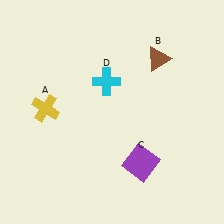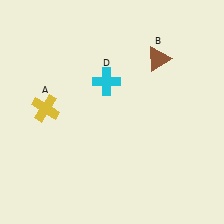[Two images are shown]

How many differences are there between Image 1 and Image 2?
There is 1 difference between the two images.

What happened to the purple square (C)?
The purple square (C) was removed in Image 2. It was in the bottom-right area of Image 1.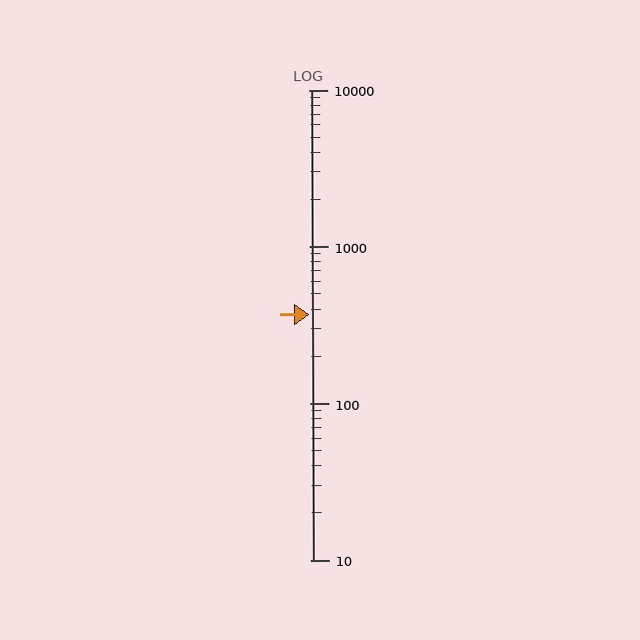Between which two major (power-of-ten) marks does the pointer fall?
The pointer is between 100 and 1000.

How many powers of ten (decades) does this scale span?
The scale spans 3 decades, from 10 to 10000.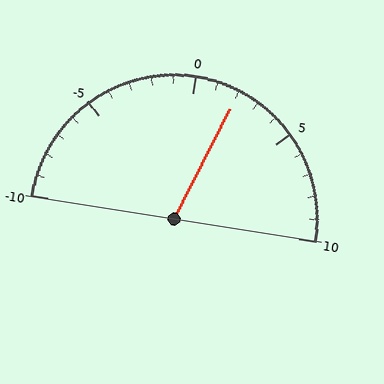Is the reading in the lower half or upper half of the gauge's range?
The reading is in the upper half of the range (-10 to 10).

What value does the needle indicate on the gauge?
The needle indicates approximately 2.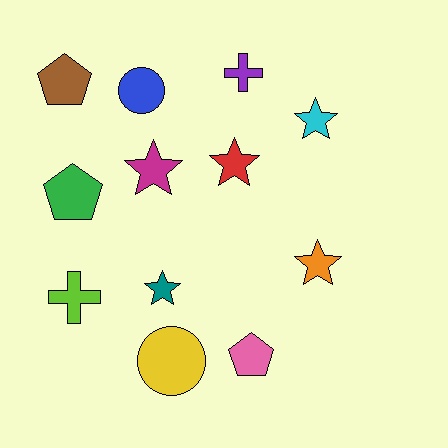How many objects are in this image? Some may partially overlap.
There are 12 objects.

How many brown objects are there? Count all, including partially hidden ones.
There is 1 brown object.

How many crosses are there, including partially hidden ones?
There are 2 crosses.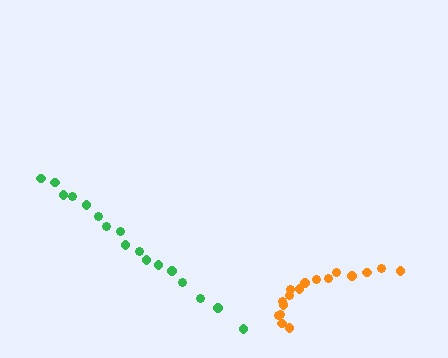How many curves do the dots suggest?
There are 2 distinct paths.